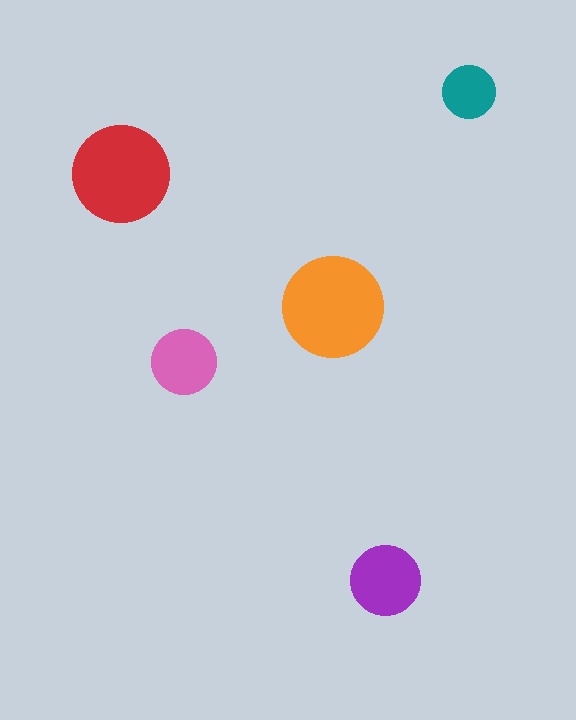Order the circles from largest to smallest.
the orange one, the red one, the purple one, the pink one, the teal one.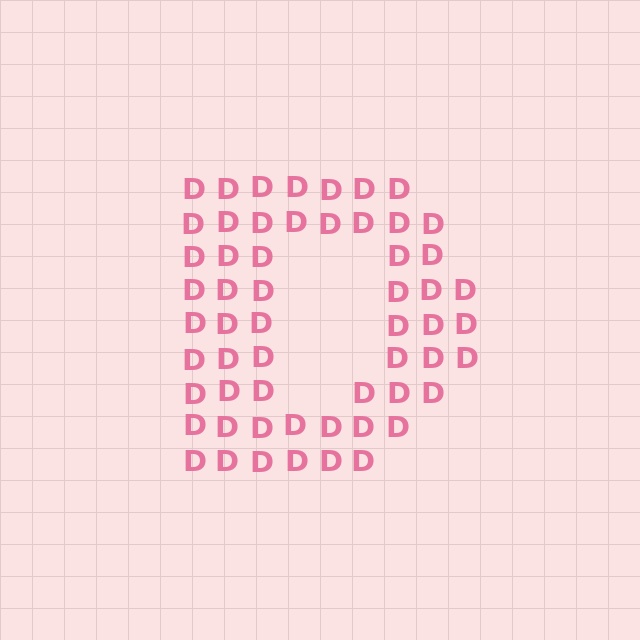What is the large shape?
The large shape is the letter D.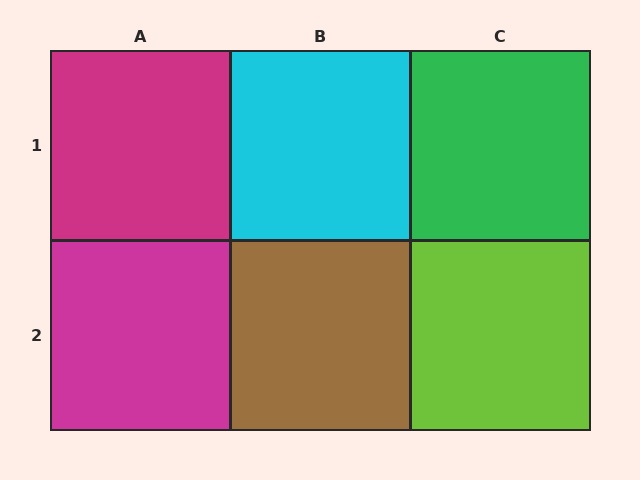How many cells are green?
1 cell is green.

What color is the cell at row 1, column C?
Green.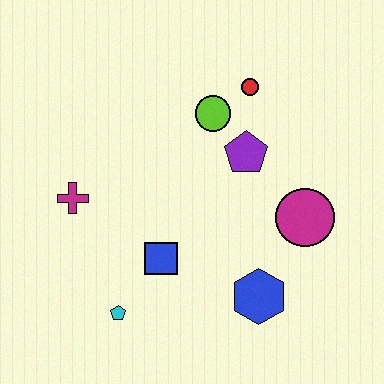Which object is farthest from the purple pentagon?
The cyan pentagon is farthest from the purple pentagon.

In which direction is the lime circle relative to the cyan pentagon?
The lime circle is above the cyan pentagon.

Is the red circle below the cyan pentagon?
No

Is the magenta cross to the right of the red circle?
No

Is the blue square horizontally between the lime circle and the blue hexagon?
No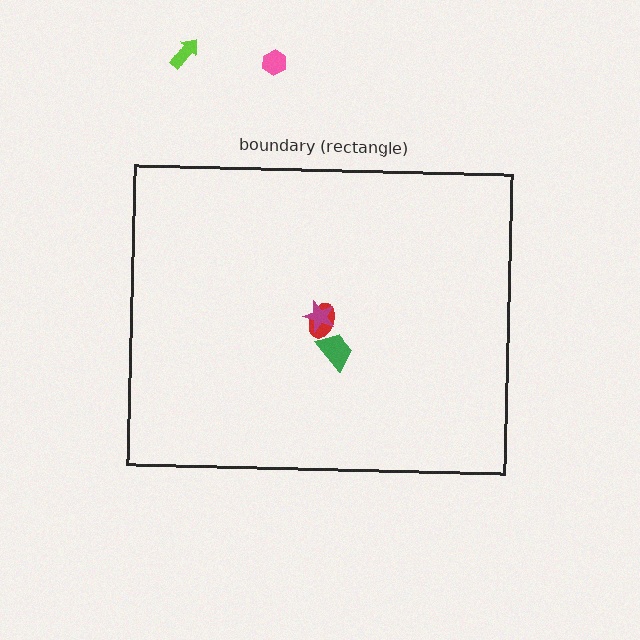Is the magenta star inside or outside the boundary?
Inside.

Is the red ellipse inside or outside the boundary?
Inside.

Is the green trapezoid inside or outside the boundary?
Inside.